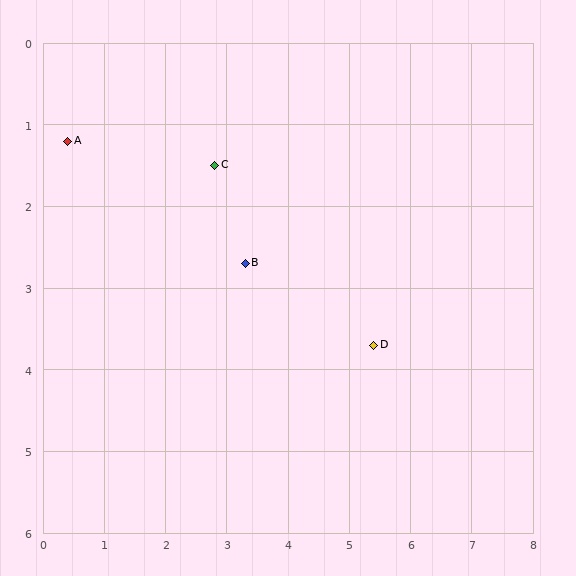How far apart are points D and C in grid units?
Points D and C are about 3.4 grid units apart.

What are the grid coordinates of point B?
Point B is at approximately (3.3, 2.7).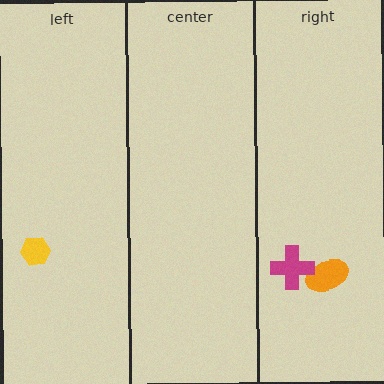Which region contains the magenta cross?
The right region.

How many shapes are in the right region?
2.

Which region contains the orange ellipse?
The right region.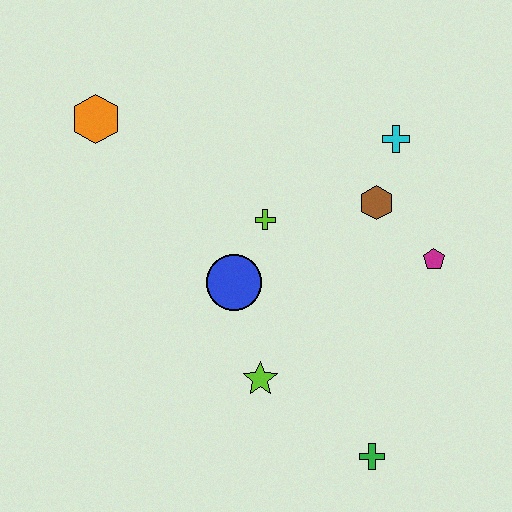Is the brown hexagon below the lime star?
No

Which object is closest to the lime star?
The blue circle is closest to the lime star.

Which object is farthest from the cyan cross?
The green cross is farthest from the cyan cross.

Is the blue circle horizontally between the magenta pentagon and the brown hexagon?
No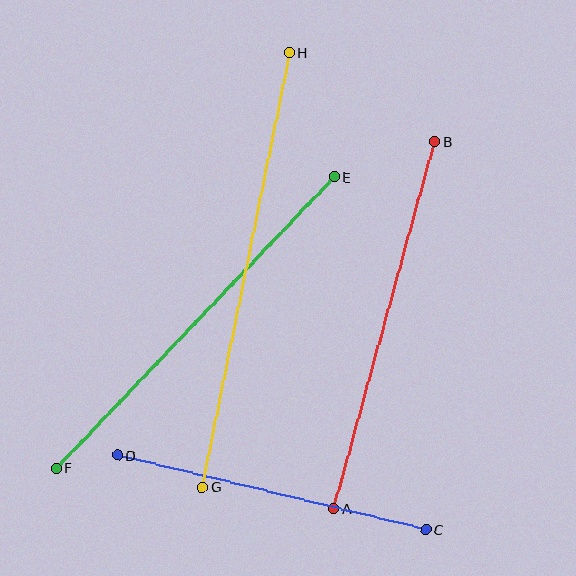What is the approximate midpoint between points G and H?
The midpoint is at approximately (246, 270) pixels.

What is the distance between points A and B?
The distance is approximately 381 pixels.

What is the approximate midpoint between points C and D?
The midpoint is at approximately (272, 493) pixels.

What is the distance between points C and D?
The distance is approximately 317 pixels.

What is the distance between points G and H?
The distance is approximately 443 pixels.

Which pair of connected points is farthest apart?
Points G and H are farthest apart.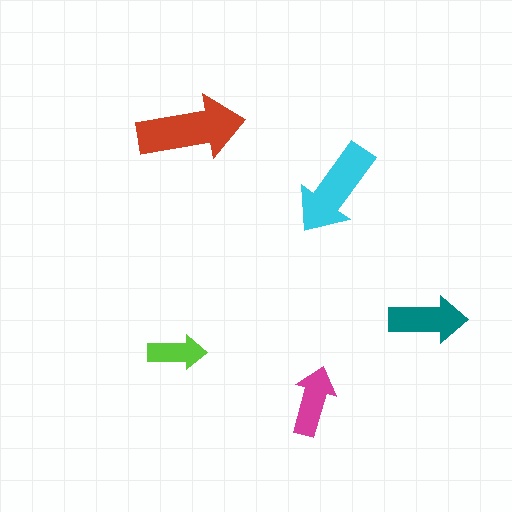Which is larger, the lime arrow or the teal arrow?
The teal one.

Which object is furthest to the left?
The lime arrow is leftmost.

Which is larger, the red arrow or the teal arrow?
The red one.